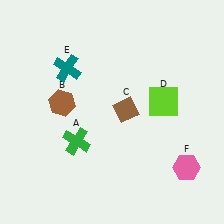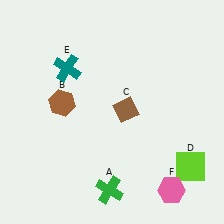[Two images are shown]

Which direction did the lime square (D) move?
The lime square (D) moved down.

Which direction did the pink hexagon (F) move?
The pink hexagon (F) moved down.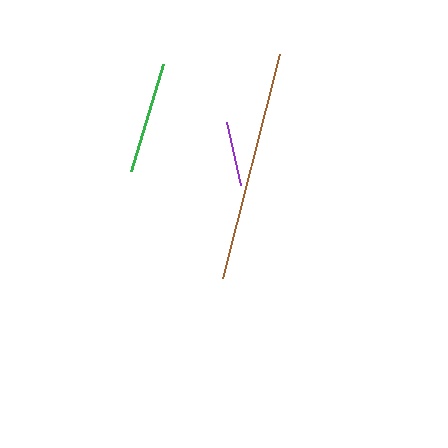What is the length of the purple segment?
The purple segment is approximately 64 pixels long.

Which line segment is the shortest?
The purple line is the shortest at approximately 64 pixels.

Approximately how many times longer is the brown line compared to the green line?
The brown line is approximately 2.1 times the length of the green line.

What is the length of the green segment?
The green segment is approximately 111 pixels long.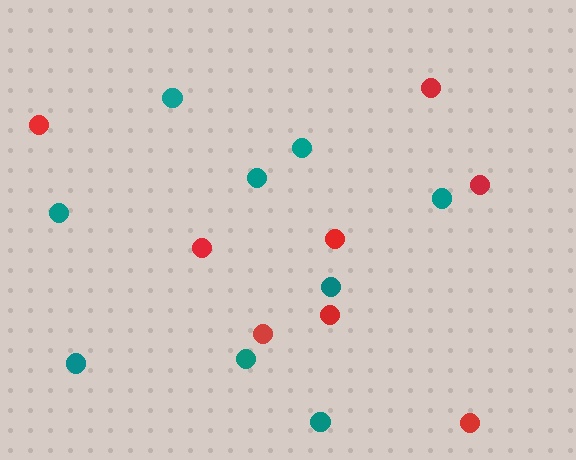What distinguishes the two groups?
There are 2 groups: one group of red circles (8) and one group of teal circles (9).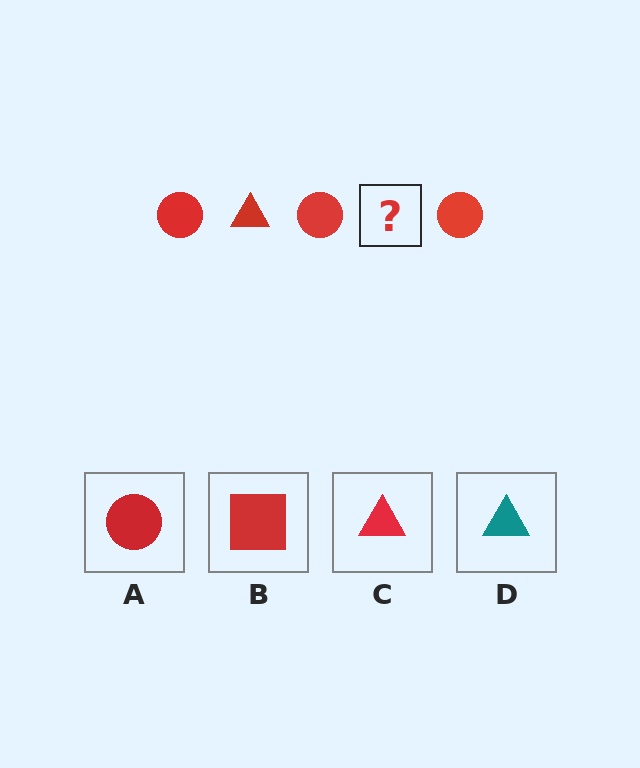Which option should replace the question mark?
Option C.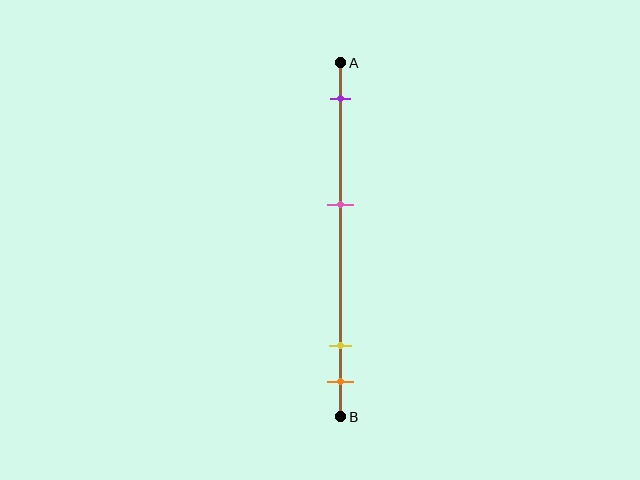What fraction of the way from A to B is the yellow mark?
The yellow mark is approximately 80% (0.8) of the way from A to B.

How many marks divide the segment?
There are 4 marks dividing the segment.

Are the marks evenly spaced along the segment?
No, the marks are not evenly spaced.